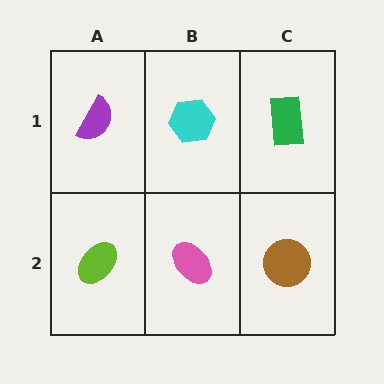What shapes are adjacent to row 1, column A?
A lime ellipse (row 2, column A), a cyan hexagon (row 1, column B).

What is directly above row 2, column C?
A green rectangle.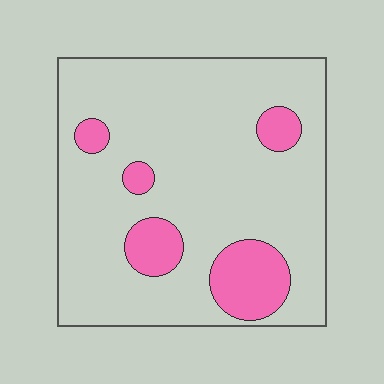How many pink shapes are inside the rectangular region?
5.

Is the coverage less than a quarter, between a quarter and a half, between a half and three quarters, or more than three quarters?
Less than a quarter.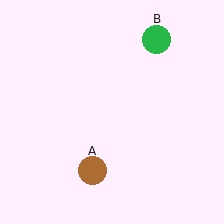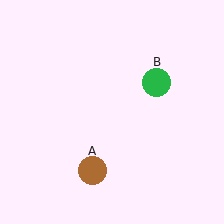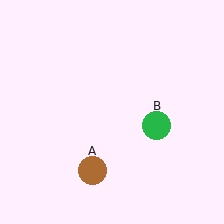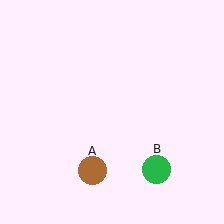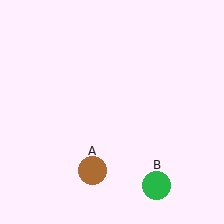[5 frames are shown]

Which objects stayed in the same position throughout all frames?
Brown circle (object A) remained stationary.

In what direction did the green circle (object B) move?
The green circle (object B) moved down.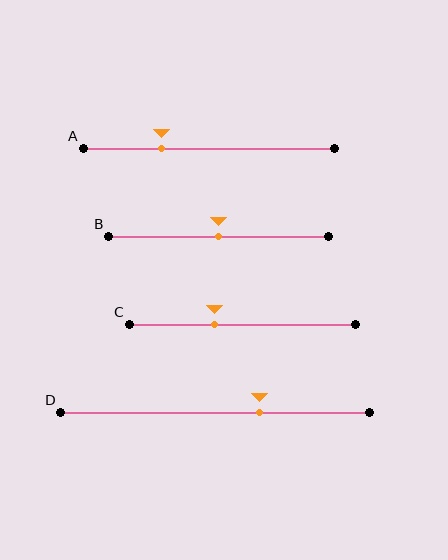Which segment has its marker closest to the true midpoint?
Segment B has its marker closest to the true midpoint.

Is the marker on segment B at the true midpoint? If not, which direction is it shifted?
Yes, the marker on segment B is at the true midpoint.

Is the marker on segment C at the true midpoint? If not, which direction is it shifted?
No, the marker on segment C is shifted to the left by about 12% of the segment length.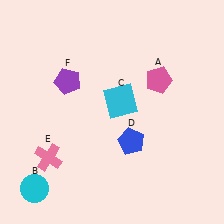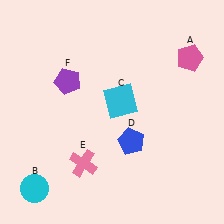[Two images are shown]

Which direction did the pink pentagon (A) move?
The pink pentagon (A) moved right.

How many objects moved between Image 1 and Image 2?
2 objects moved between the two images.